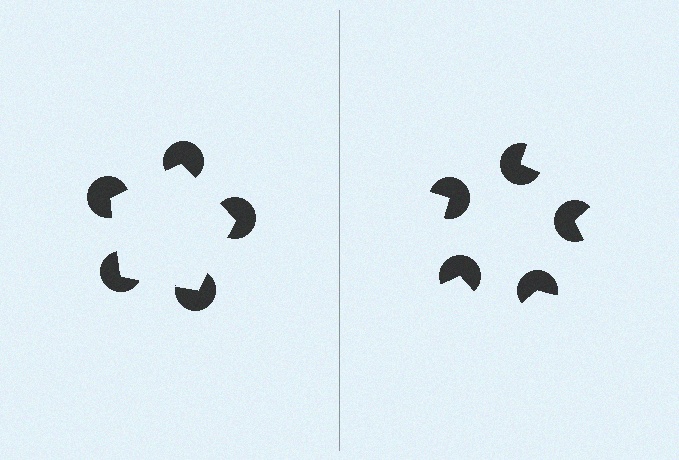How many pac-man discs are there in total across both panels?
10 — 5 on each side.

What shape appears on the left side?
An illusory pentagon.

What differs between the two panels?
The pac-man discs are positioned identically on both sides; only the wedge orientations differ. On the left they align to a pentagon; on the right they are misaligned.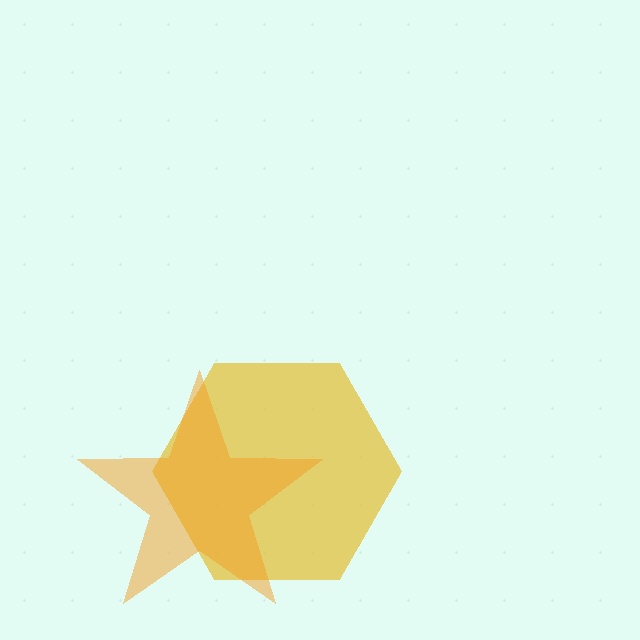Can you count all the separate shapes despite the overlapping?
Yes, there are 2 separate shapes.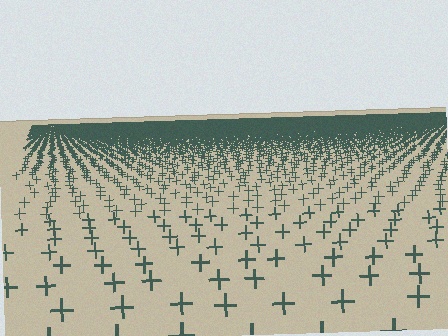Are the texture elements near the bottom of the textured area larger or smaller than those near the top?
Larger. Near the bottom, elements are closer to the viewer and appear at a bigger on-screen size.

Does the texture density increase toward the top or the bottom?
Density increases toward the top.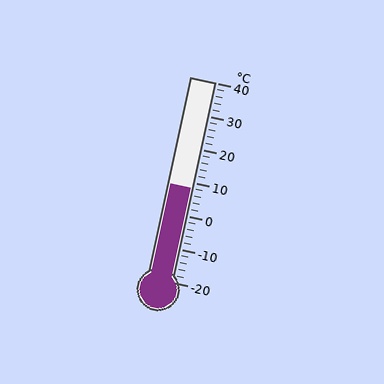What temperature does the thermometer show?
The thermometer shows approximately 8°C.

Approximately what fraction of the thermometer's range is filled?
The thermometer is filled to approximately 45% of its range.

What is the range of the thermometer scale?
The thermometer scale ranges from -20°C to 40°C.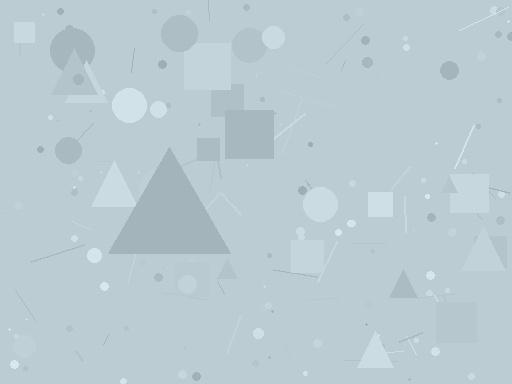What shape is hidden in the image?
A triangle is hidden in the image.